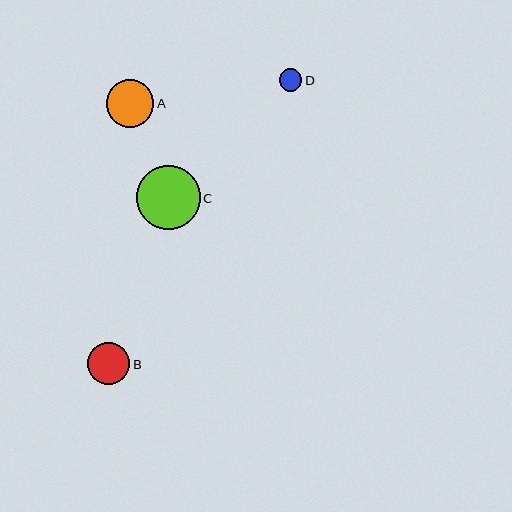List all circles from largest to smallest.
From largest to smallest: C, A, B, D.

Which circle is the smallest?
Circle D is the smallest with a size of approximately 22 pixels.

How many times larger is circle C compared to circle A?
Circle C is approximately 1.3 times the size of circle A.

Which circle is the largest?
Circle C is the largest with a size of approximately 64 pixels.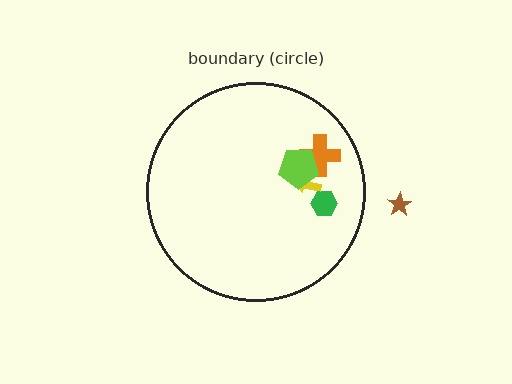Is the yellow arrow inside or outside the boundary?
Inside.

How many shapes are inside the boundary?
4 inside, 1 outside.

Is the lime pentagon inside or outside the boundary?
Inside.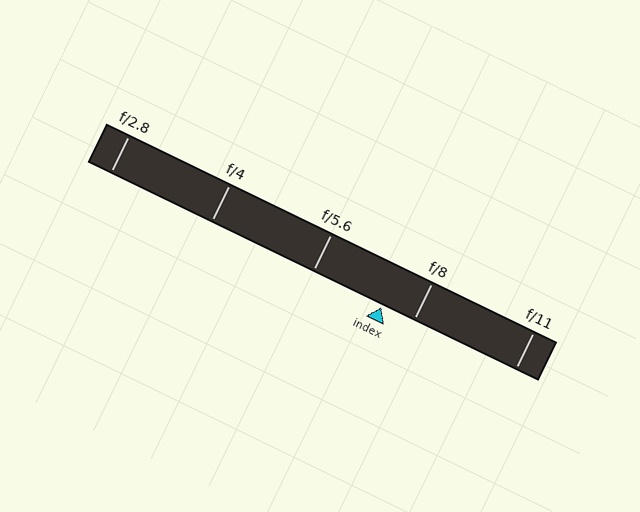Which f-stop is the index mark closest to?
The index mark is closest to f/8.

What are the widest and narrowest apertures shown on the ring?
The widest aperture shown is f/2.8 and the narrowest is f/11.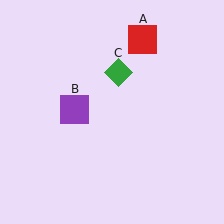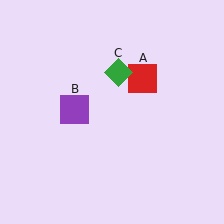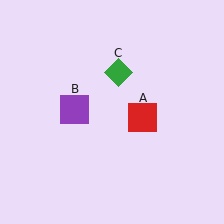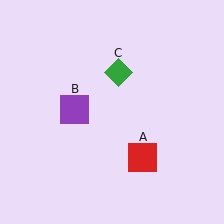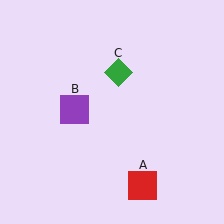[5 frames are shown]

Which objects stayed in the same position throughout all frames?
Purple square (object B) and green diamond (object C) remained stationary.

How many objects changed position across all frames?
1 object changed position: red square (object A).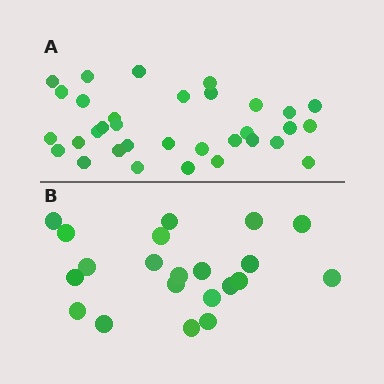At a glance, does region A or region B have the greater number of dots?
Region A (the top region) has more dots.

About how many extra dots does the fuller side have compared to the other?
Region A has roughly 12 or so more dots than region B.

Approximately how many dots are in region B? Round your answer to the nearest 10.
About 20 dots. (The exact count is 21, which rounds to 20.)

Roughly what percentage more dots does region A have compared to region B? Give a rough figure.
About 55% more.